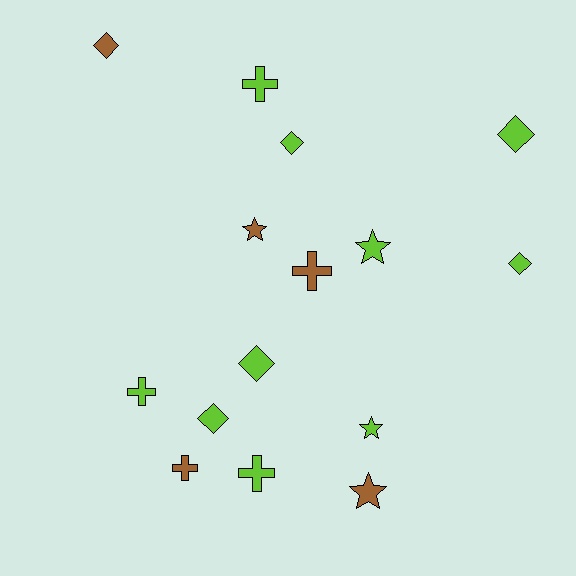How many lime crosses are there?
There are 3 lime crosses.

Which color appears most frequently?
Lime, with 10 objects.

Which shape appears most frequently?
Diamond, with 6 objects.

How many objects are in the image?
There are 15 objects.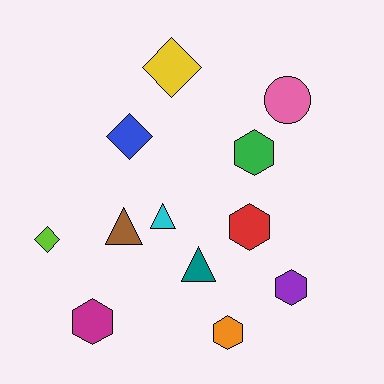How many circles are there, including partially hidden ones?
There is 1 circle.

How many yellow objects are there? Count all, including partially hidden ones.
There is 1 yellow object.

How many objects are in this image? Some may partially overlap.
There are 12 objects.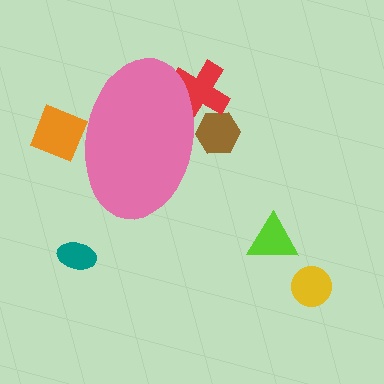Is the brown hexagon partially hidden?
Yes, the brown hexagon is partially hidden behind the pink ellipse.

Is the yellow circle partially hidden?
No, the yellow circle is fully visible.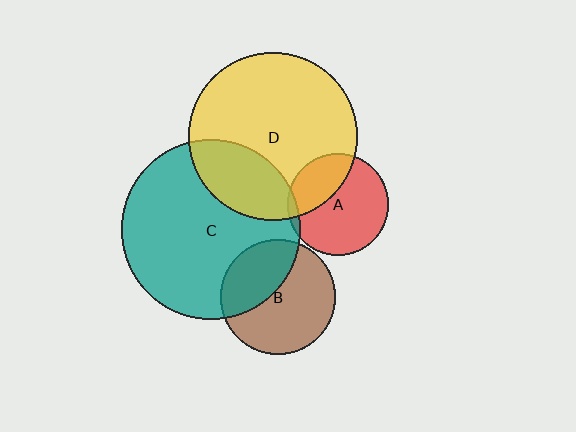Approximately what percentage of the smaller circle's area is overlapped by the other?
Approximately 25%.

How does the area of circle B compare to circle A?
Approximately 1.3 times.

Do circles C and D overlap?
Yes.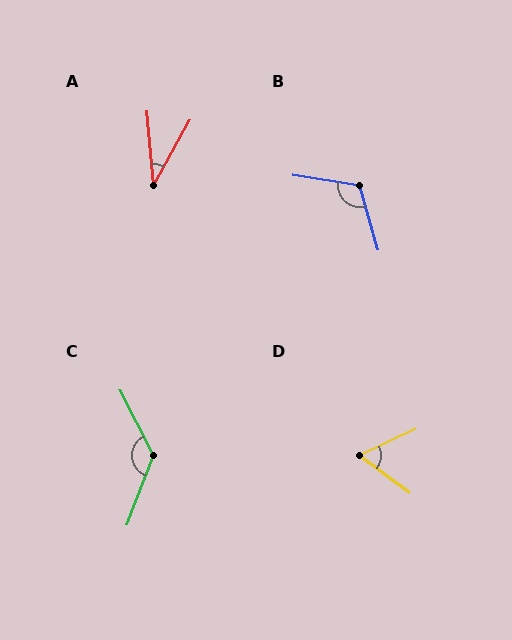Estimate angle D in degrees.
Approximately 62 degrees.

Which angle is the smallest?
A, at approximately 34 degrees.